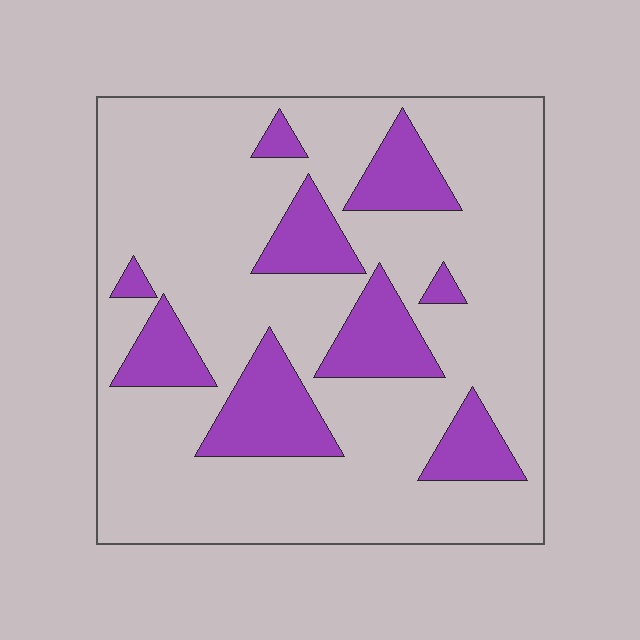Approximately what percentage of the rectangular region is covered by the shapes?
Approximately 20%.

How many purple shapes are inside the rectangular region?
9.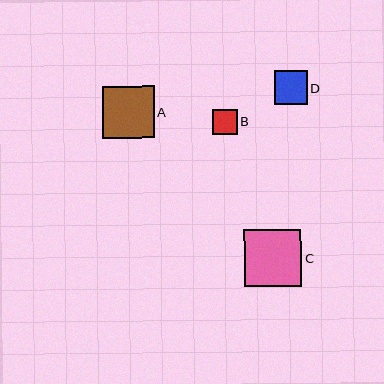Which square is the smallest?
Square B is the smallest with a size of approximately 25 pixels.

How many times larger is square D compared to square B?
Square D is approximately 1.3 times the size of square B.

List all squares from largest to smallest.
From largest to smallest: C, A, D, B.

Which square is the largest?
Square C is the largest with a size of approximately 57 pixels.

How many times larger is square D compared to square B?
Square D is approximately 1.3 times the size of square B.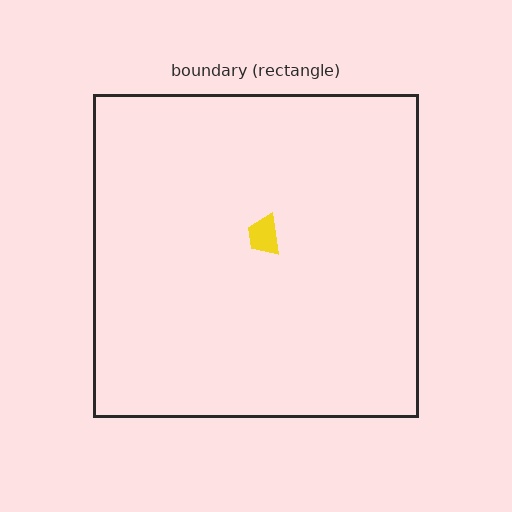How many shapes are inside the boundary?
1 inside, 0 outside.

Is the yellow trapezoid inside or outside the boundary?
Inside.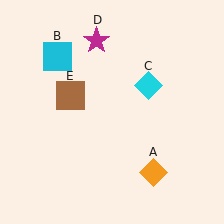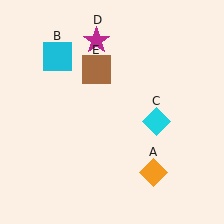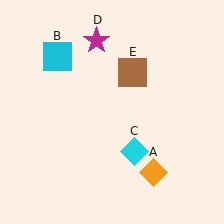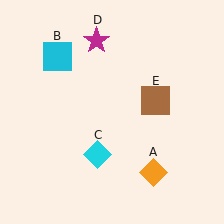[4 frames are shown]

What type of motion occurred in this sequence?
The cyan diamond (object C), brown square (object E) rotated clockwise around the center of the scene.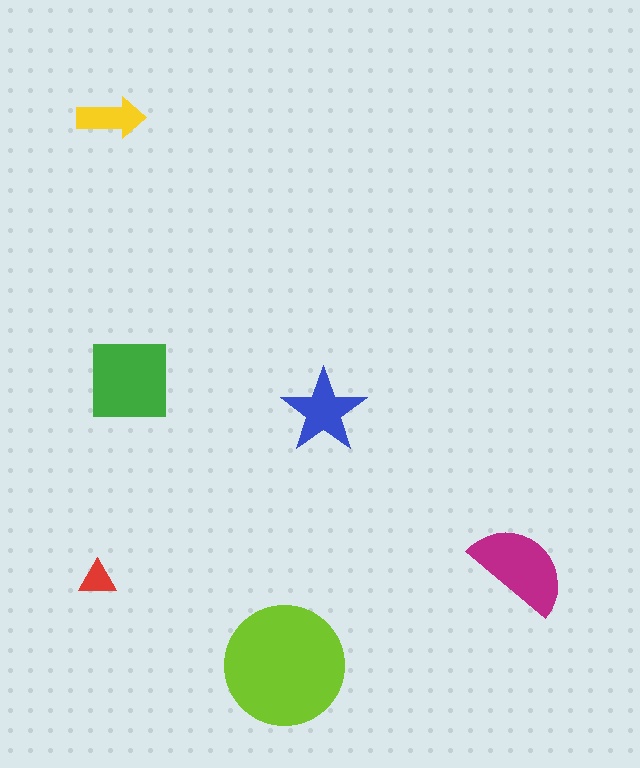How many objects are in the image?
There are 6 objects in the image.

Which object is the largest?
The lime circle.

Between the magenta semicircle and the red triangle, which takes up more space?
The magenta semicircle.